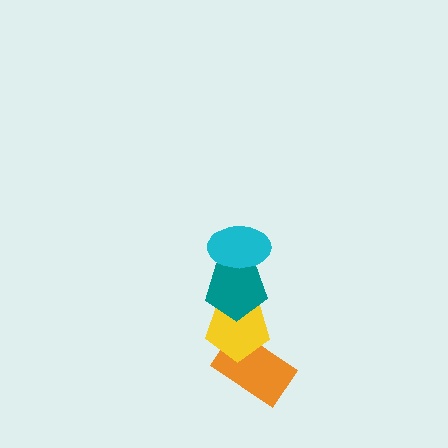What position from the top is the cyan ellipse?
The cyan ellipse is 1st from the top.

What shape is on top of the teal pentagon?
The cyan ellipse is on top of the teal pentagon.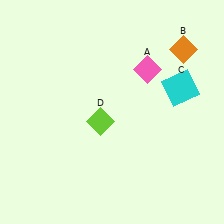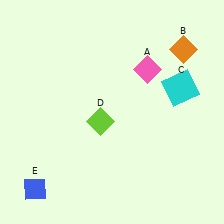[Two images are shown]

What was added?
A blue diamond (E) was added in Image 2.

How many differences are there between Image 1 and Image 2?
There is 1 difference between the two images.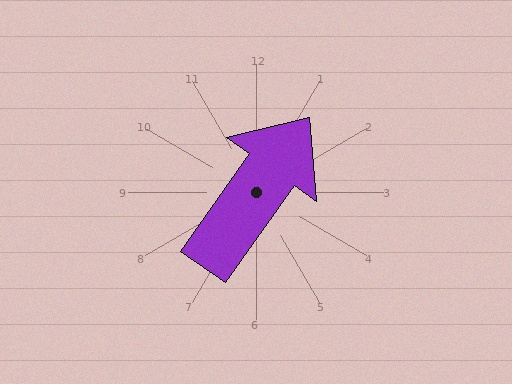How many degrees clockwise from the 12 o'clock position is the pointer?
Approximately 35 degrees.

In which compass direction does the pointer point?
Northeast.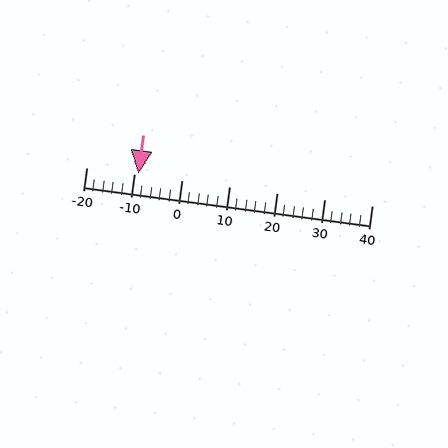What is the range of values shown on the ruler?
The ruler shows values from -20 to 40.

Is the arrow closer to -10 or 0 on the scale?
The arrow is closer to -10.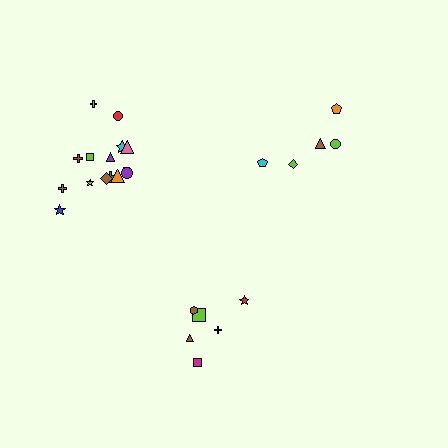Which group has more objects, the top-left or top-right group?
The top-left group.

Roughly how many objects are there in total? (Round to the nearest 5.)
Roughly 25 objects in total.